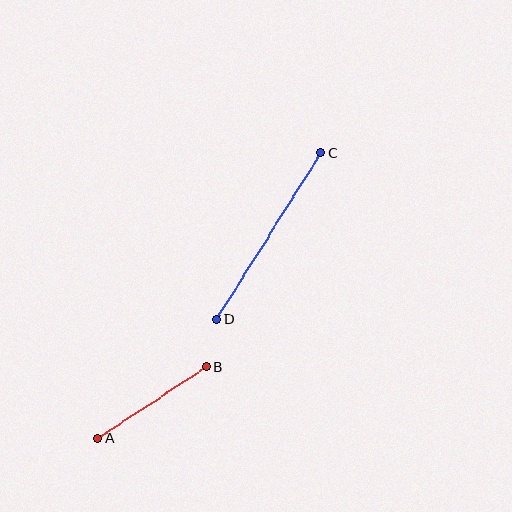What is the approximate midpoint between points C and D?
The midpoint is at approximately (269, 236) pixels.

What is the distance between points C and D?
The distance is approximately 196 pixels.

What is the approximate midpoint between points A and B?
The midpoint is at approximately (152, 403) pixels.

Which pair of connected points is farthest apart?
Points C and D are farthest apart.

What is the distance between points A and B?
The distance is approximately 130 pixels.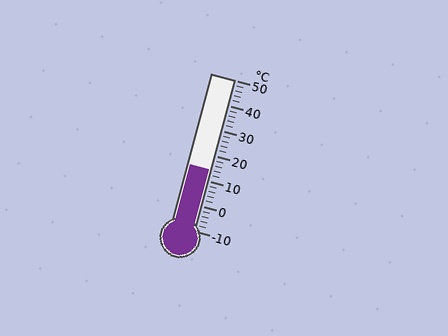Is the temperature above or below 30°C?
The temperature is below 30°C.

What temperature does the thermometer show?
The thermometer shows approximately 14°C.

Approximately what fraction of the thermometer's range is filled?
The thermometer is filled to approximately 40% of its range.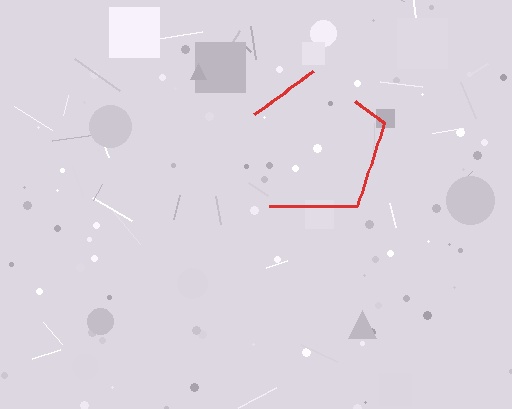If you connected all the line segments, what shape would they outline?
They would outline a pentagon.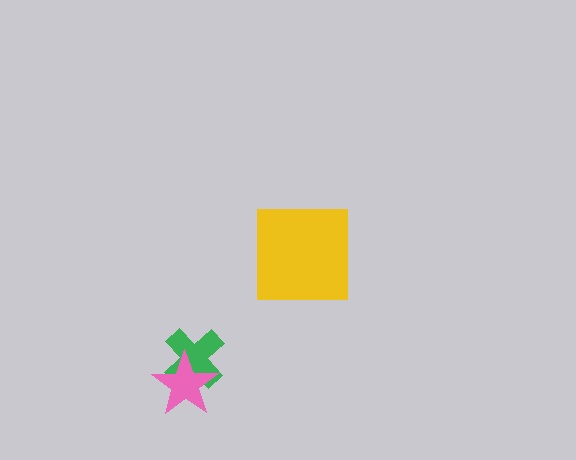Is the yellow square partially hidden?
No, no other shape covers it.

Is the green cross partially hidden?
Yes, it is partially covered by another shape.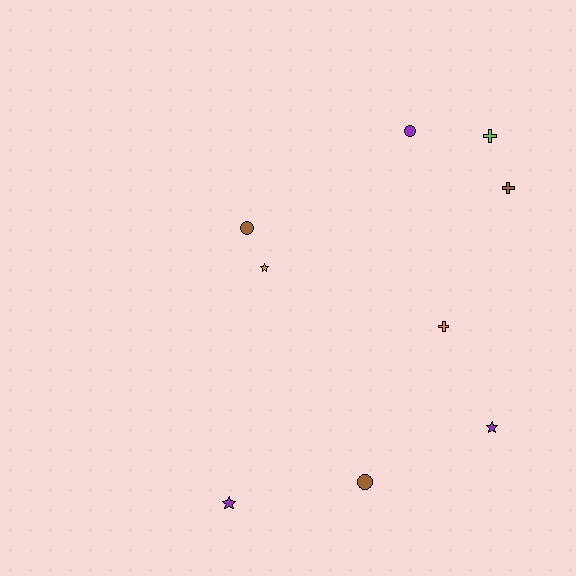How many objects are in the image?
There are 9 objects.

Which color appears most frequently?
Purple, with 3 objects.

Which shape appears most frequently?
Cross, with 3 objects.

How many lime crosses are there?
There is 1 lime cross.